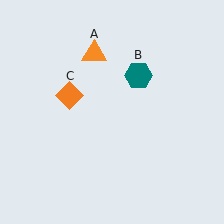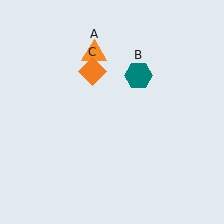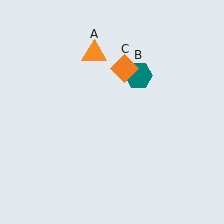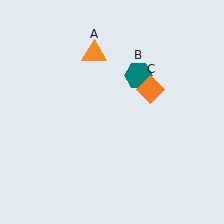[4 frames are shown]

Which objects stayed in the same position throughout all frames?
Orange triangle (object A) and teal hexagon (object B) remained stationary.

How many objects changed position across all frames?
1 object changed position: orange diamond (object C).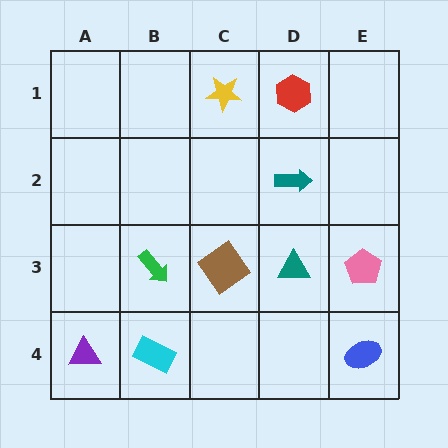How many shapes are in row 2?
1 shape.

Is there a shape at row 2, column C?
No, that cell is empty.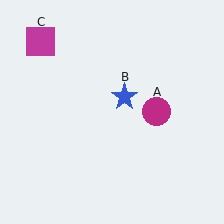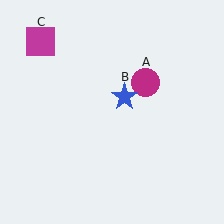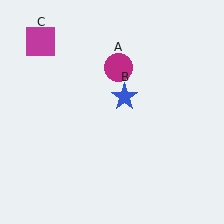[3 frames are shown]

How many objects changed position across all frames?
1 object changed position: magenta circle (object A).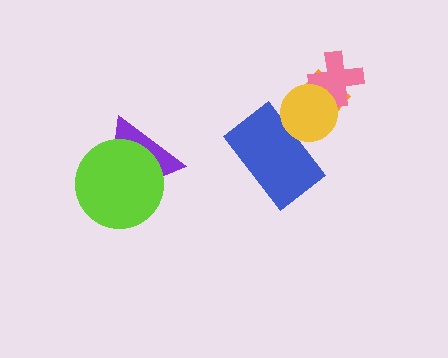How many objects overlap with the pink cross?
2 objects overlap with the pink cross.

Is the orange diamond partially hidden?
Yes, it is partially covered by another shape.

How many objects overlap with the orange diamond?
2 objects overlap with the orange diamond.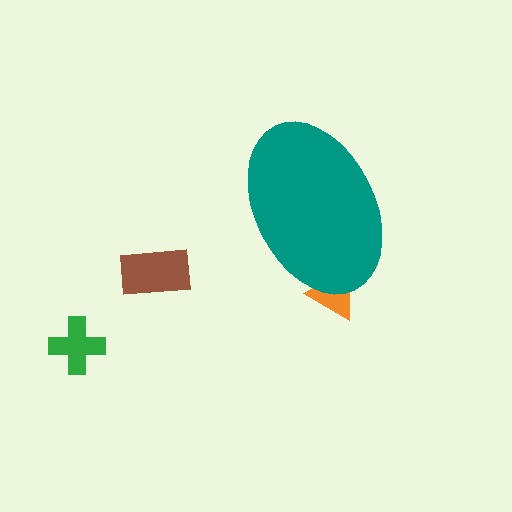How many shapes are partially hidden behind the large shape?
1 shape is partially hidden.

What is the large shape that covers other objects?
A teal ellipse.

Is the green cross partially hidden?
No, the green cross is fully visible.